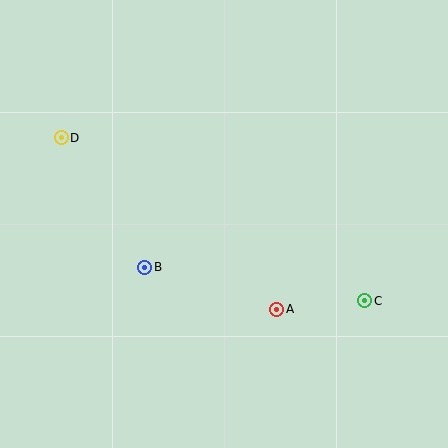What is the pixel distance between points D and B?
The distance between D and B is 154 pixels.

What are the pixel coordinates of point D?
Point D is at (61, 138).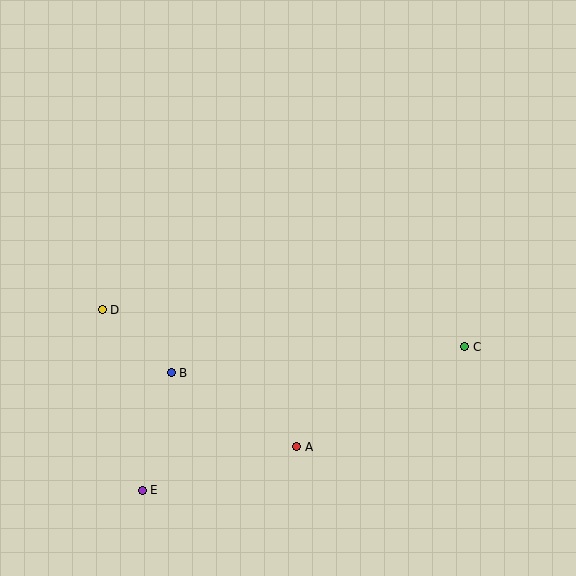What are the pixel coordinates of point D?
Point D is at (102, 310).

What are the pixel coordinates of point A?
Point A is at (297, 447).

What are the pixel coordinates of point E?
Point E is at (142, 490).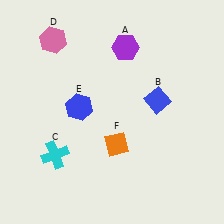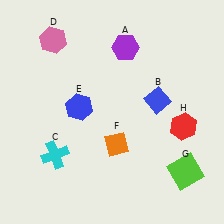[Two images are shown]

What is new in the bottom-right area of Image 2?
A red hexagon (H) was added in the bottom-right area of Image 2.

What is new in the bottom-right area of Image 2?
A lime square (G) was added in the bottom-right area of Image 2.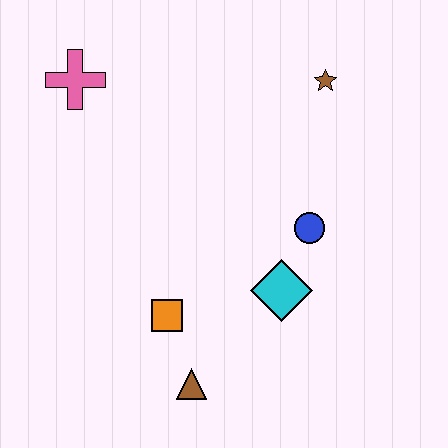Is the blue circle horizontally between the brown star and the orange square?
Yes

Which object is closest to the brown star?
The blue circle is closest to the brown star.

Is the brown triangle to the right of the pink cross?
Yes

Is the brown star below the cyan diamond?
No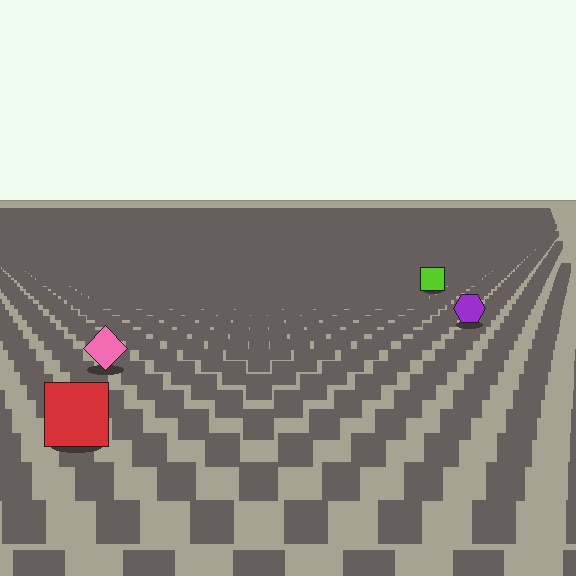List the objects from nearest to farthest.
From nearest to farthest: the red square, the pink diamond, the purple hexagon, the lime square.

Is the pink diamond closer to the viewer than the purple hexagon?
Yes. The pink diamond is closer — you can tell from the texture gradient: the ground texture is coarser near it.